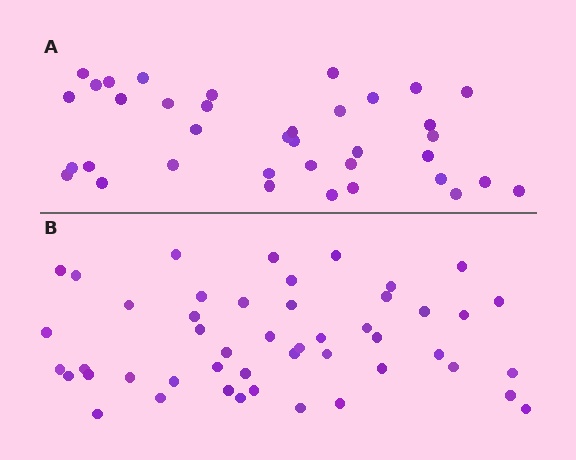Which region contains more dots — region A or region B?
Region B (the bottom region) has more dots.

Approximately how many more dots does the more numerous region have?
Region B has roughly 12 or so more dots than region A.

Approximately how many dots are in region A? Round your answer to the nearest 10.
About 40 dots. (The exact count is 37, which rounds to 40.)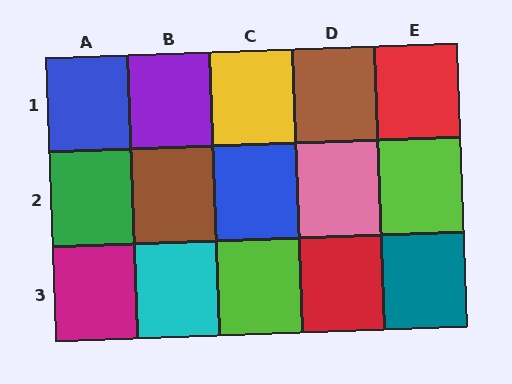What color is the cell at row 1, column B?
Purple.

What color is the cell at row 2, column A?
Green.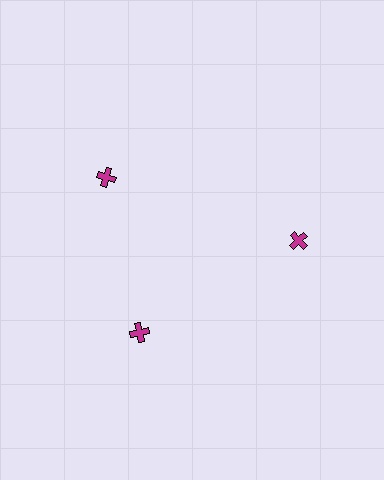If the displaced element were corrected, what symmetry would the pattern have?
It would have 3-fold rotational symmetry — the pattern would map onto itself every 120 degrees.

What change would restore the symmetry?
The symmetry would be restored by rotating it back into even spacing with its neighbors so that all 3 crosses sit at equal angles and equal distance from the center.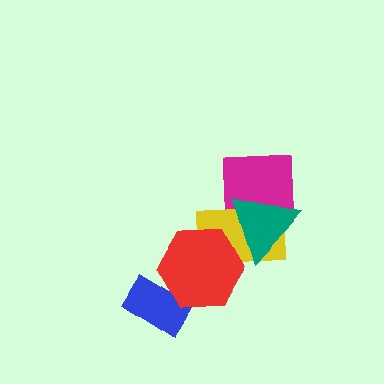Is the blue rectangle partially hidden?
Yes, it is partially covered by another shape.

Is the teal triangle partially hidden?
No, no other shape covers it.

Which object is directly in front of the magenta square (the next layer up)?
The yellow rectangle is directly in front of the magenta square.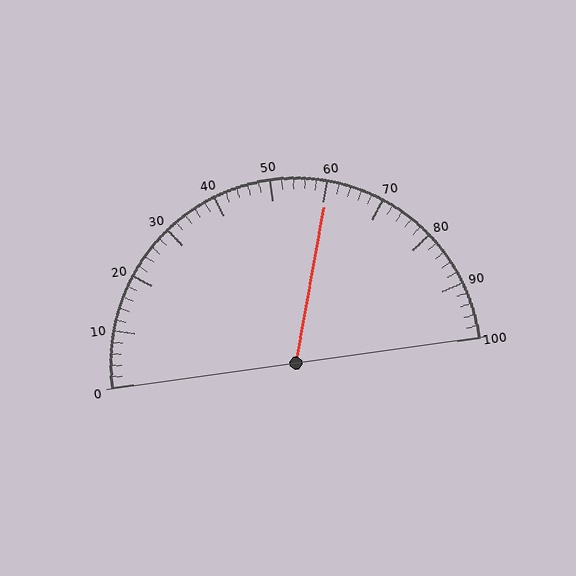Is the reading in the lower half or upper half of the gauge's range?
The reading is in the upper half of the range (0 to 100).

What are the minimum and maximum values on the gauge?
The gauge ranges from 0 to 100.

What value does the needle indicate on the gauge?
The needle indicates approximately 60.